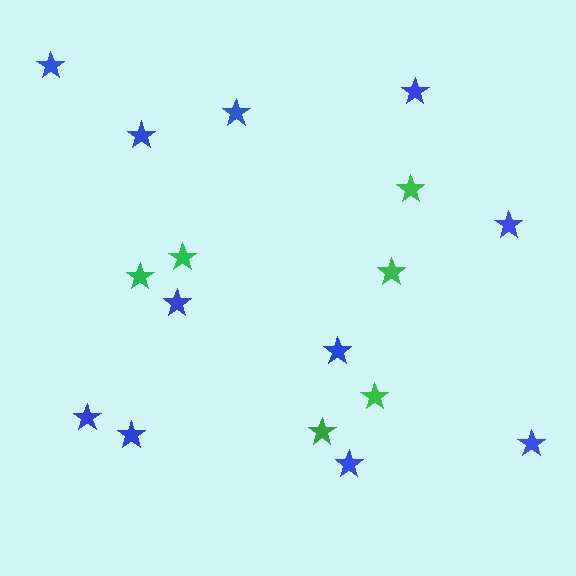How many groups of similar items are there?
There are 2 groups: one group of green stars (6) and one group of blue stars (11).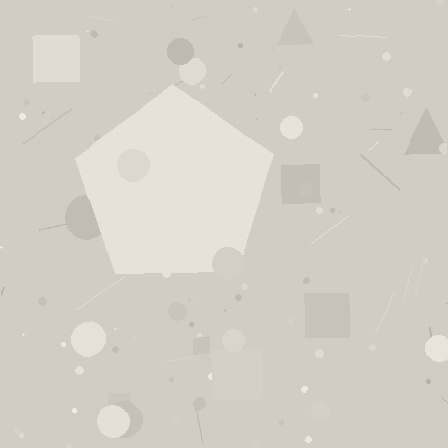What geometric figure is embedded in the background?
A pentagon is embedded in the background.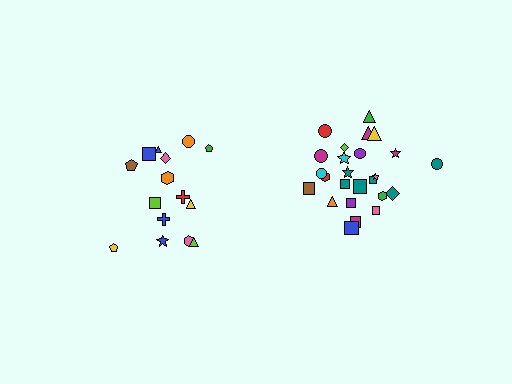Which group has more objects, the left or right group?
The right group.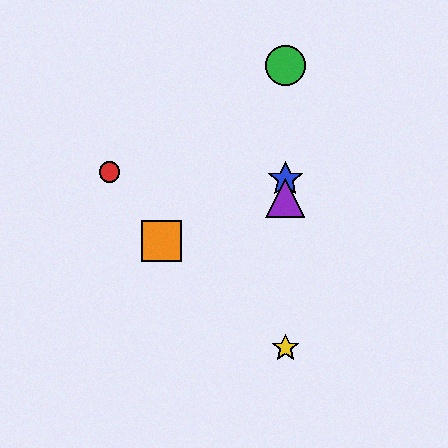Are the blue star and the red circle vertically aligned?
No, the blue star is at x≈285 and the red circle is at x≈110.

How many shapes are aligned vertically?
4 shapes (the blue star, the green circle, the yellow star, the purple triangle) are aligned vertically.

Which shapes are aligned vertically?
The blue star, the green circle, the yellow star, the purple triangle are aligned vertically.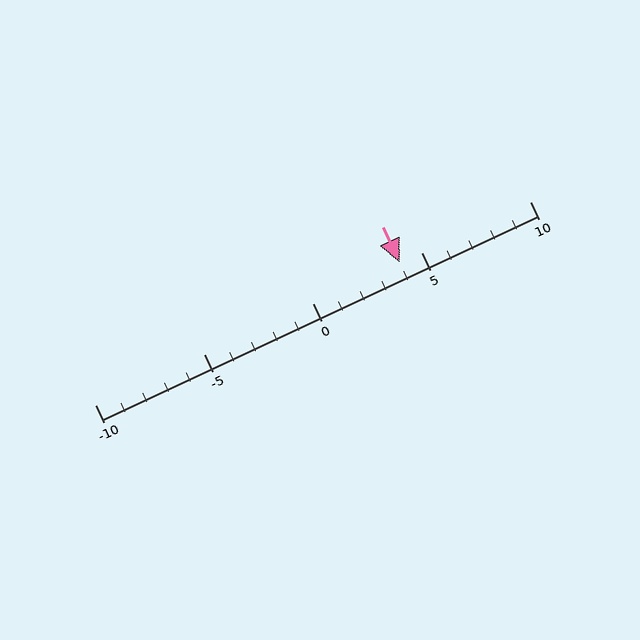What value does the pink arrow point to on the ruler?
The pink arrow points to approximately 4.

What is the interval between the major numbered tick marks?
The major tick marks are spaced 5 units apart.